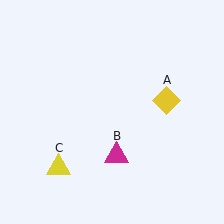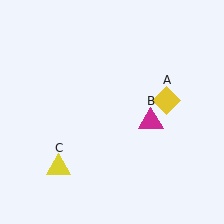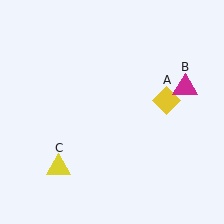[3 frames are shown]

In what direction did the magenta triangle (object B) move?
The magenta triangle (object B) moved up and to the right.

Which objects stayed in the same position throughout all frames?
Yellow diamond (object A) and yellow triangle (object C) remained stationary.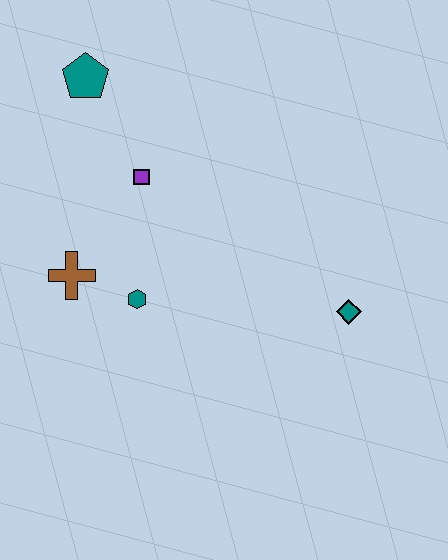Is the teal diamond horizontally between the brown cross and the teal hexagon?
No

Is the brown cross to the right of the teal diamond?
No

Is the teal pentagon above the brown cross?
Yes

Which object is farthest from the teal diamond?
The teal pentagon is farthest from the teal diamond.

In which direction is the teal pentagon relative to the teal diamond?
The teal pentagon is to the left of the teal diamond.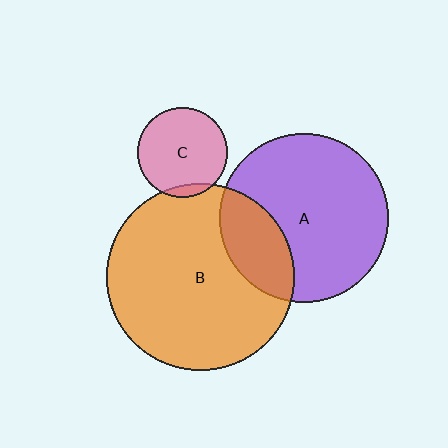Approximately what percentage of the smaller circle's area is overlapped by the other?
Approximately 5%.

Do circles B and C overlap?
Yes.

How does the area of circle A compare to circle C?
Approximately 3.5 times.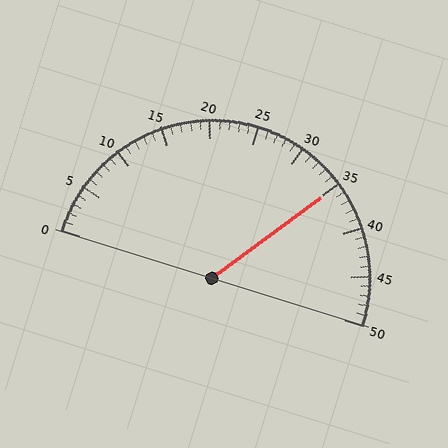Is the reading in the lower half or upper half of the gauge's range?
The reading is in the upper half of the range (0 to 50).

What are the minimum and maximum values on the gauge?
The gauge ranges from 0 to 50.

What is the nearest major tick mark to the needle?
The nearest major tick mark is 35.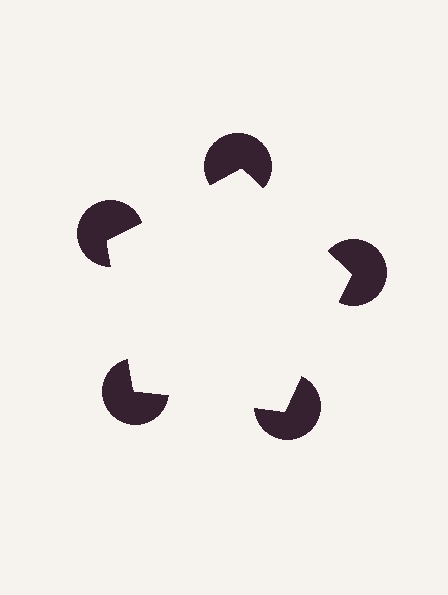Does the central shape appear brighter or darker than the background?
It typically appears slightly brighter than the background, even though no actual brightness change is drawn.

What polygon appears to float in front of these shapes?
An illusory pentagon — its edges are inferred from the aligned wedge cuts in the pac-man discs, not physically drawn.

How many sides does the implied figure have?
5 sides.